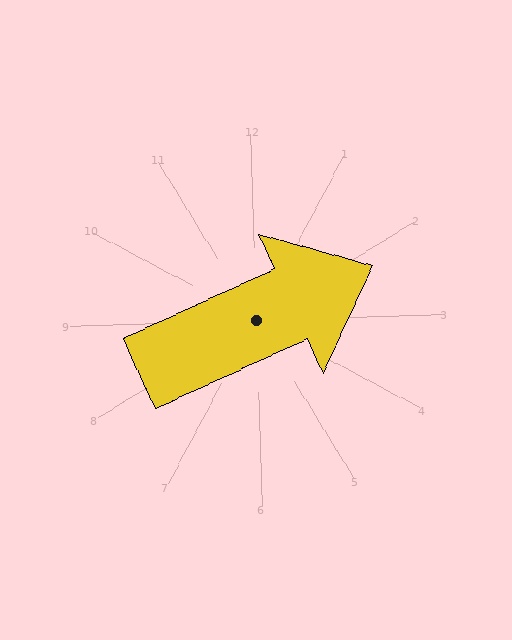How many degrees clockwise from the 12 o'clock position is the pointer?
Approximately 67 degrees.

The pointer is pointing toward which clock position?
Roughly 2 o'clock.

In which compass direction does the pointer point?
Northeast.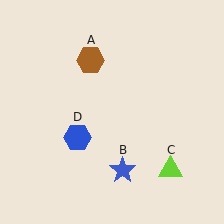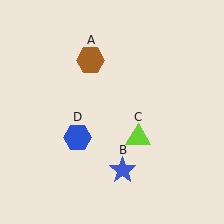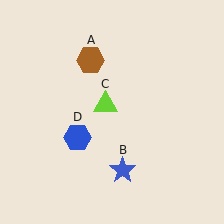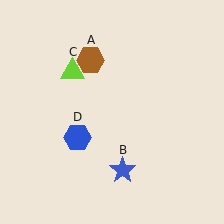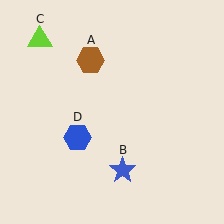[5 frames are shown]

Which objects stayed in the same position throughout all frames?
Brown hexagon (object A) and blue star (object B) and blue hexagon (object D) remained stationary.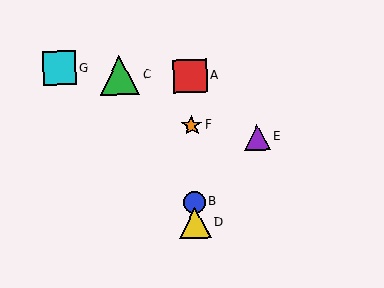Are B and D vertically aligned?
Yes, both are at x≈194.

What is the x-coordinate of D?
Object D is at x≈195.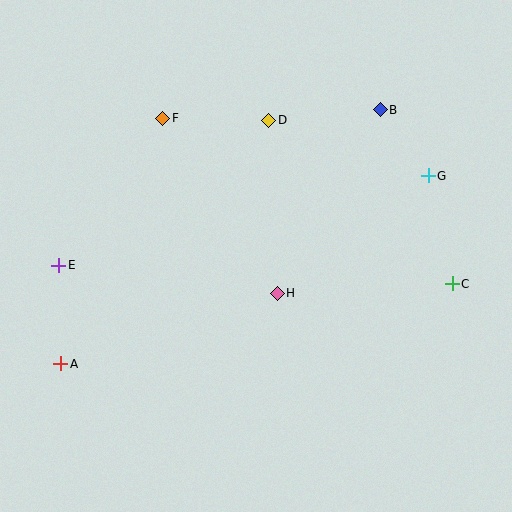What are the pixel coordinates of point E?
Point E is at (59, 265).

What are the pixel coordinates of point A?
Point A is at (61, 364).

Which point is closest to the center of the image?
Point H at (277, 293) is closest to the center.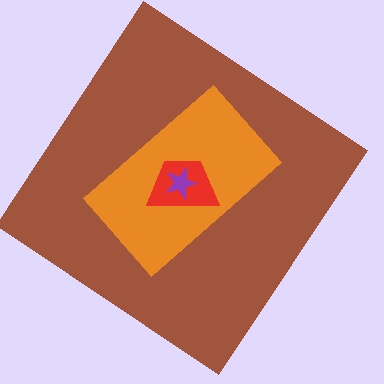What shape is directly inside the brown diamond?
The orange rectangle.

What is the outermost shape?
The brown diamond.